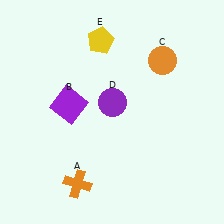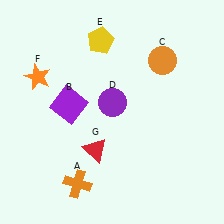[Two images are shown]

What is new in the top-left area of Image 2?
An orange star (F) was added in the top-left area of Image 2.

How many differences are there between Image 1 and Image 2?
There are 2 differences between the two images.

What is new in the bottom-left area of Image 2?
A red triangle (G) was added in the bottom-left area of Image 2.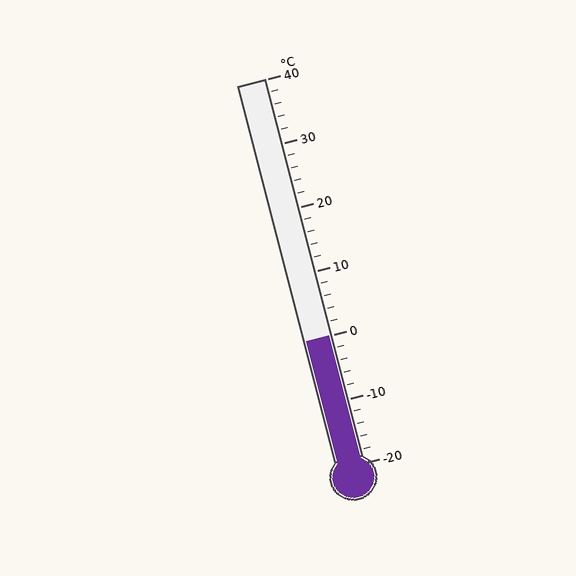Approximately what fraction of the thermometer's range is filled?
The thermometer is filled to approximately 35% of its range.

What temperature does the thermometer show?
The thermometer shows approximately 0°C.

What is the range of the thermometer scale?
The thermometer scale ranges from -20°C to 40°C.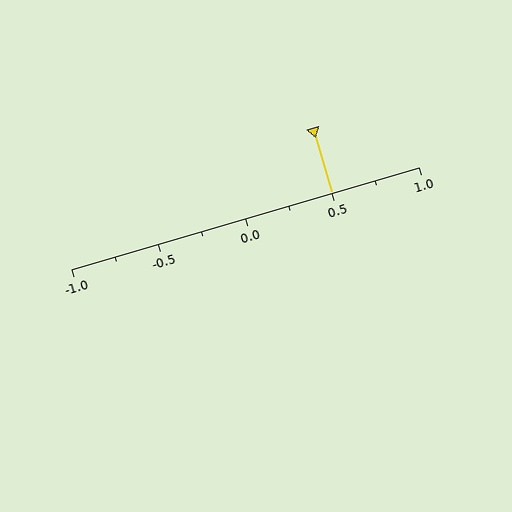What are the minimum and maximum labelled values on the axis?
The axis runs from -1.0 to 1.0.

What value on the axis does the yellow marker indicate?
The marker indicates approximately 0.5.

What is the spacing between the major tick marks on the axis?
The major ticks are spaced 0.5 apart.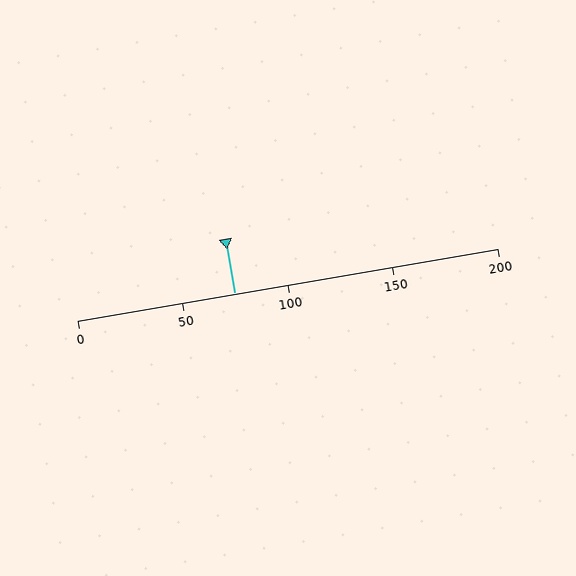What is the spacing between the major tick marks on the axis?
The major ticks are spaced 50 apart.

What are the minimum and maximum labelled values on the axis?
The axis runs from 0 to 200.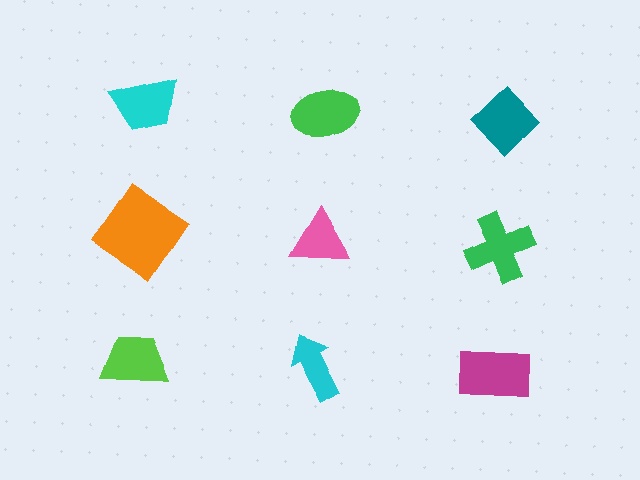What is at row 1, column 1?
A cyan trapezoid.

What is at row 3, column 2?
A cyan arrow.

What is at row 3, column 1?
A lime trapezoid.